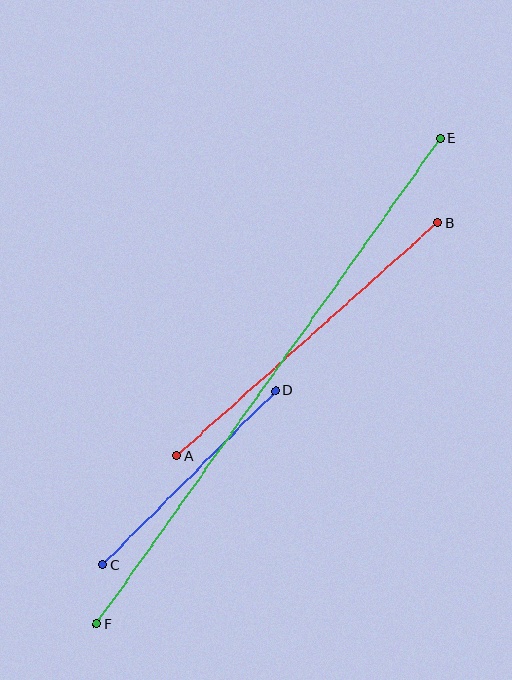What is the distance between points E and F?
The distance is approximately 595 pixels.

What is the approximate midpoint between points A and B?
The midpoint is at approximately (307, 340) pixels.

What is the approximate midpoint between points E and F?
The midpoint is at approximately (268, 381) pixels.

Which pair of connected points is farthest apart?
Points E and F are farthest apart.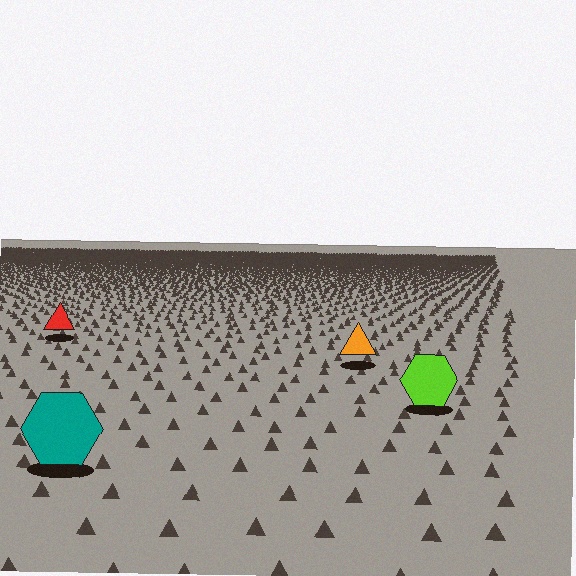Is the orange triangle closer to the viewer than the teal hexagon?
No. The teal hexagon is closer — you can tell from the texture gradient: the ground texture is coarser near it.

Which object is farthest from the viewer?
The red triangle is farthest from the viewer. It appears smaller and the ground texture around it is denser.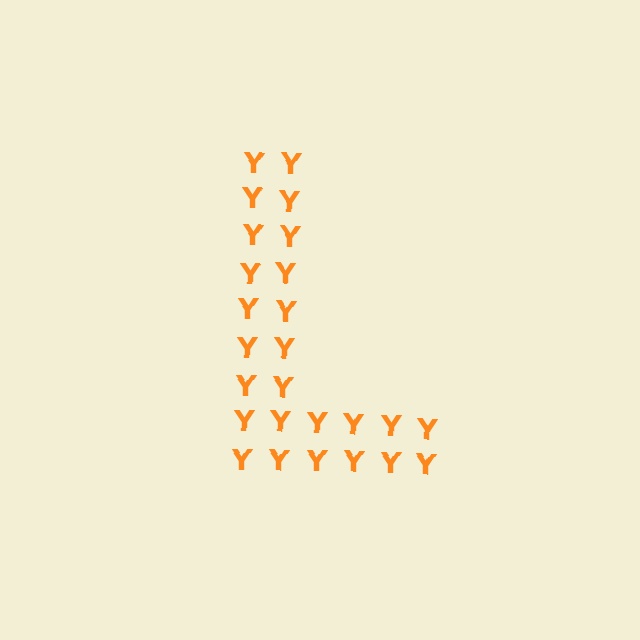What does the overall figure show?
The overall figure shows the letter L.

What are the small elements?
The small elements are letter Y's.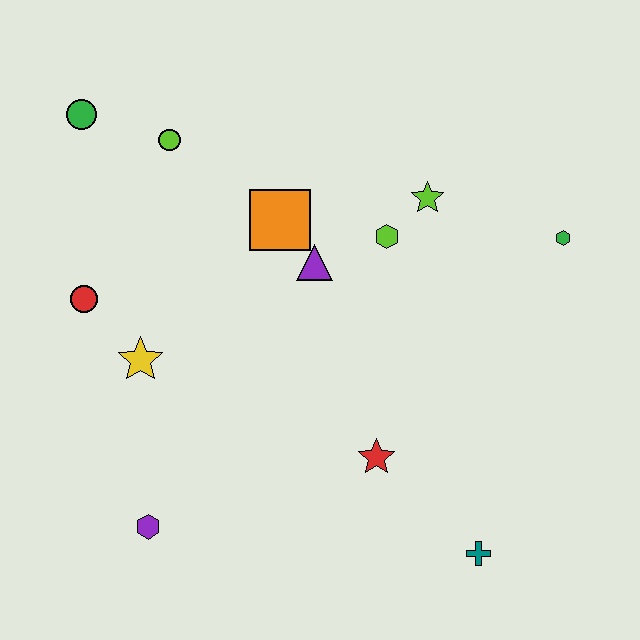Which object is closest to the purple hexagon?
The yellow star is closest to the purple hexagon.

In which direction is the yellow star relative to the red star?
The yellow star is to the left of the red star.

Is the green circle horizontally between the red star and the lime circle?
No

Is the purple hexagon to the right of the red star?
No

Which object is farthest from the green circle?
The teal cross is farthest from the green circle.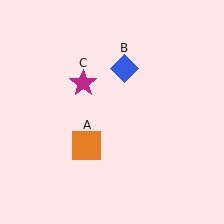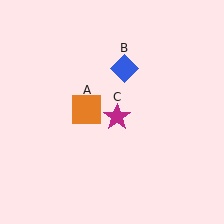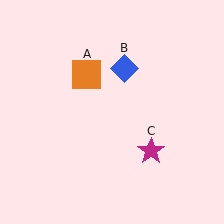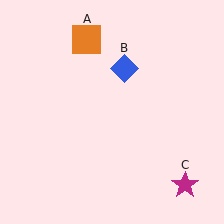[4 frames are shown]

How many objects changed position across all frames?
2 objects changed position: orange square (object A), magenta star (object C).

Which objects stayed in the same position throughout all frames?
Blue diamond (object B) remained stationary.